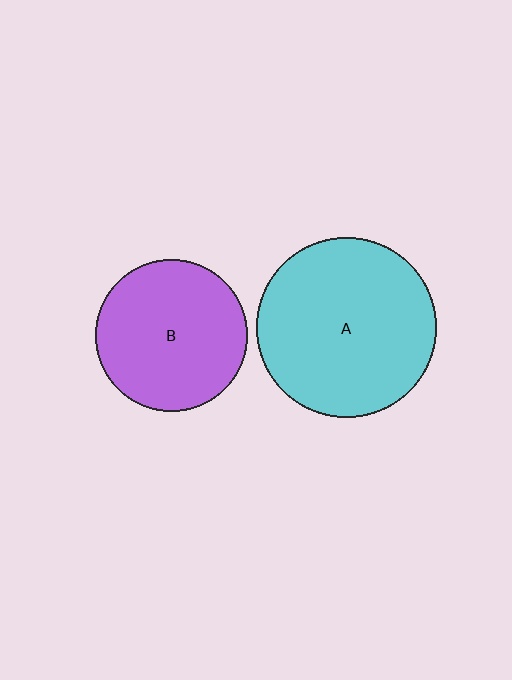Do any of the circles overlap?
No, none of the circles overlap.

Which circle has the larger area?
Circle A (cyan).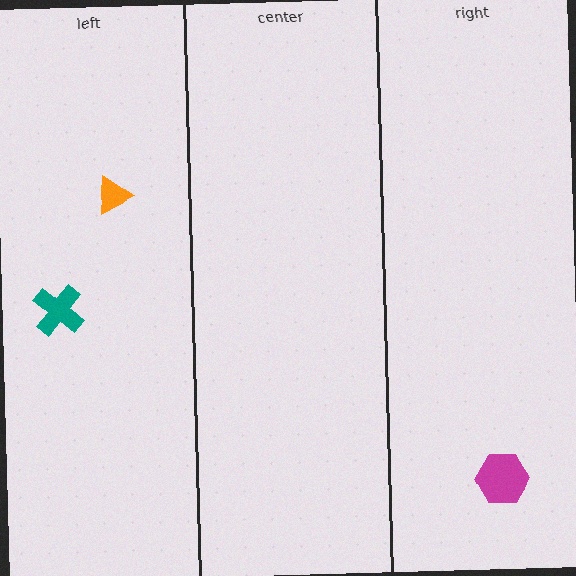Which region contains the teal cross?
The left region.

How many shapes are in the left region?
2.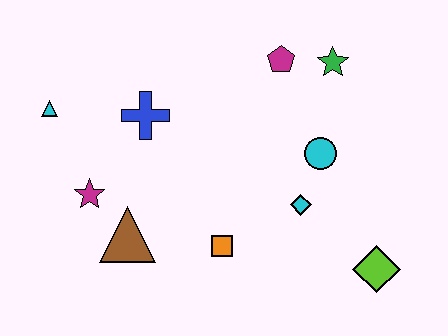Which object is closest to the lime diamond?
The cyan diamond is closest to the lime diamond.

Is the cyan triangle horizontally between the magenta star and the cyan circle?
No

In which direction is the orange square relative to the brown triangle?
The orange square is to the right of the brown triangle.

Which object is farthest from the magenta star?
The lime diamond is farthest from the magenta star.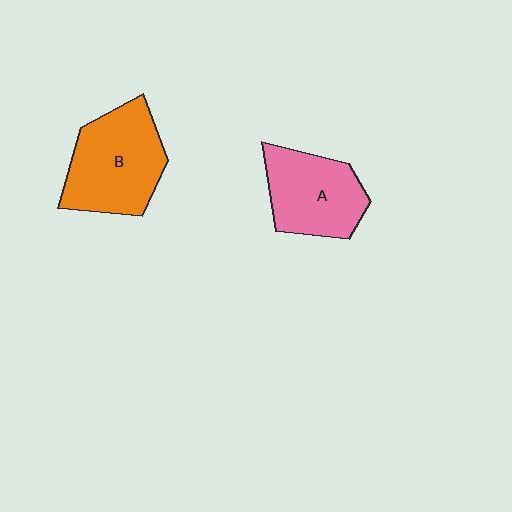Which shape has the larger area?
Shape B (orange).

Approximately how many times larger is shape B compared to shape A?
Approximately 1.2 times.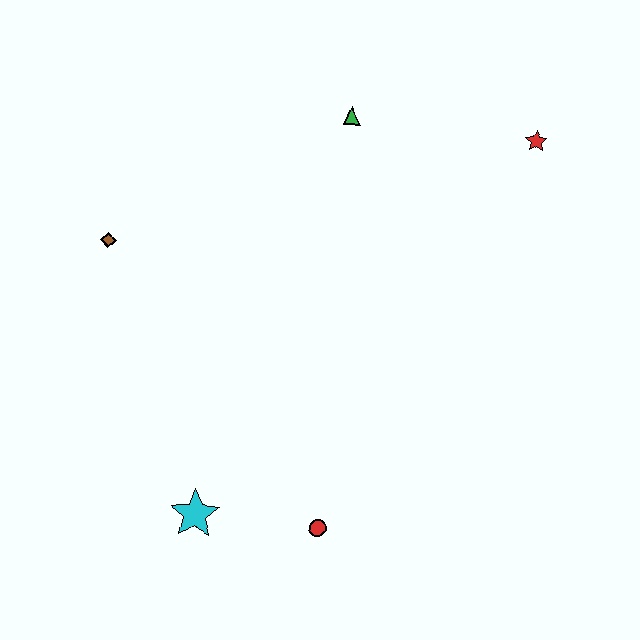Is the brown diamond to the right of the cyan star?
No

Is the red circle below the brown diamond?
Yes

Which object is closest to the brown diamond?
The green triangle is closest to the brown diamond.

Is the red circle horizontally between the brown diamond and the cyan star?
No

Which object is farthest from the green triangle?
The cyan star is farthest from the green triangle.